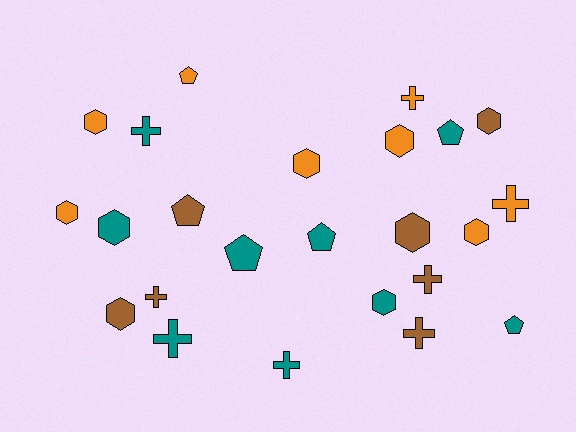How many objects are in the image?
There are 24 objects.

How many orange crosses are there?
There are 2 orange crosses.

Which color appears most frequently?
Teal, with 9 objects.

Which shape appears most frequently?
Hexagon, with 10 objects.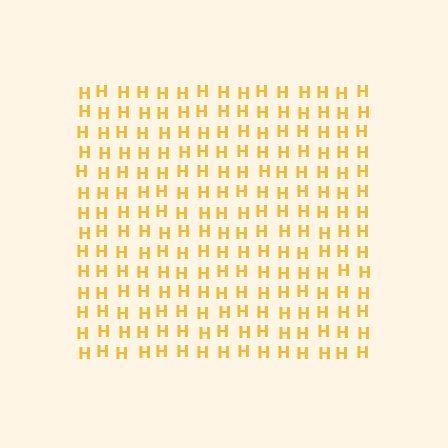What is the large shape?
The large shape is a square.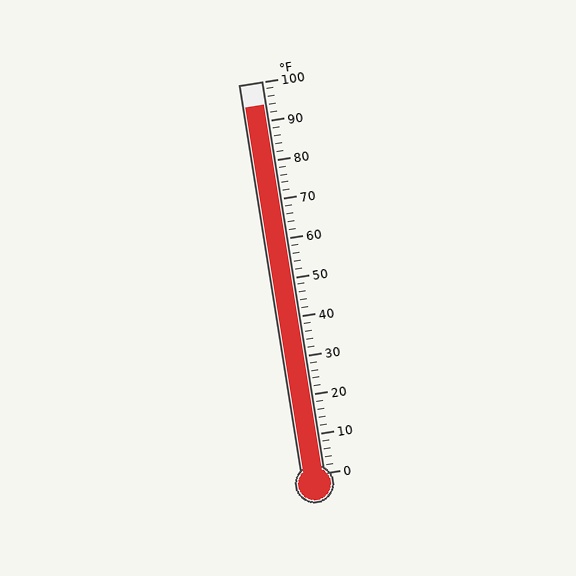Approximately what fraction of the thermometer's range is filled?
The thermometer is filled to approximately 95% of its range.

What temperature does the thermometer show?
The thermometer shows approximately 94°F.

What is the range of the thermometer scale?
The thermometer scale ranges from 0°F to 100°F.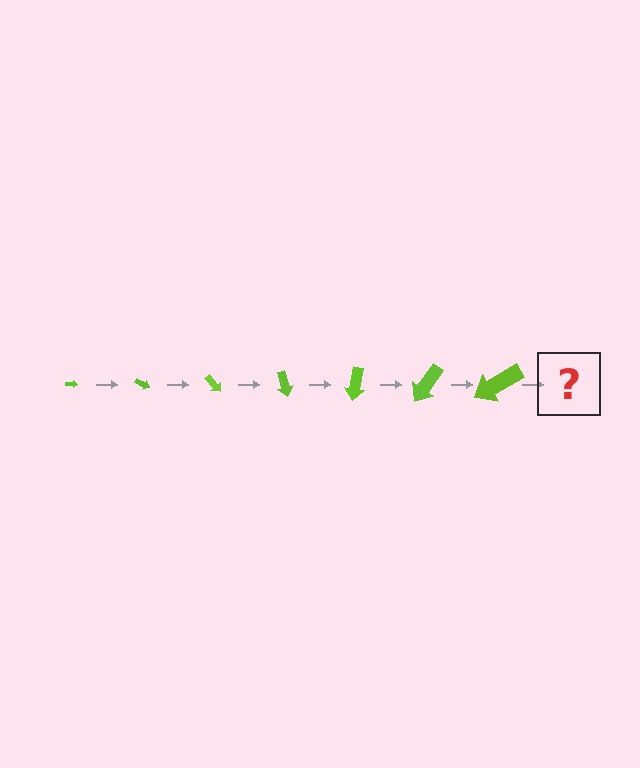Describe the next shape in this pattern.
It should be an arrow, larger than the previous one and rotated 175 degrees from the start.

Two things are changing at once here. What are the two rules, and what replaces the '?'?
The two rules are that the arrow grows larger each step and it rotates 25 degrees each step. The '?' should be an arrow, larger than the previous one and rotated 175 degrees from the start.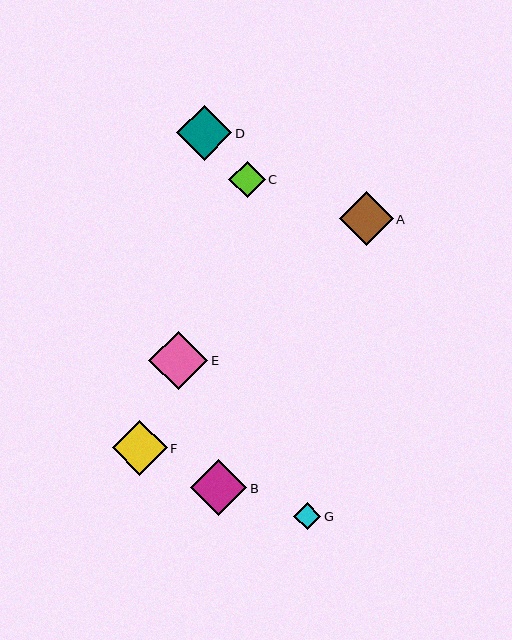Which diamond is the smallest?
Diamond G is the smallest with a size of approximately 27 pixels.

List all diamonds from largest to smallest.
From largest to smallest: E, B, D, F, A, C, G.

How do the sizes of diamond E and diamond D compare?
Diamond E and diamond D are approximately the same size.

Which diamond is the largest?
Diamond E is the largest with a size of approximately 59 pixels.